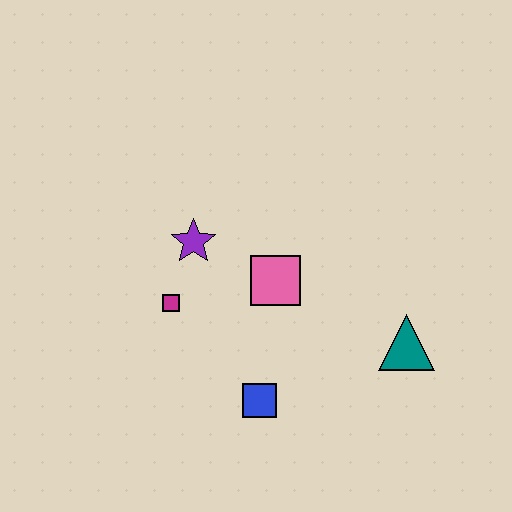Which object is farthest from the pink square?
The teal triangle is farthest from the pink square.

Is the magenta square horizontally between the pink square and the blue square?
No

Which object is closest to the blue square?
The pink square is closest to the blue square.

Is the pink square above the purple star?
No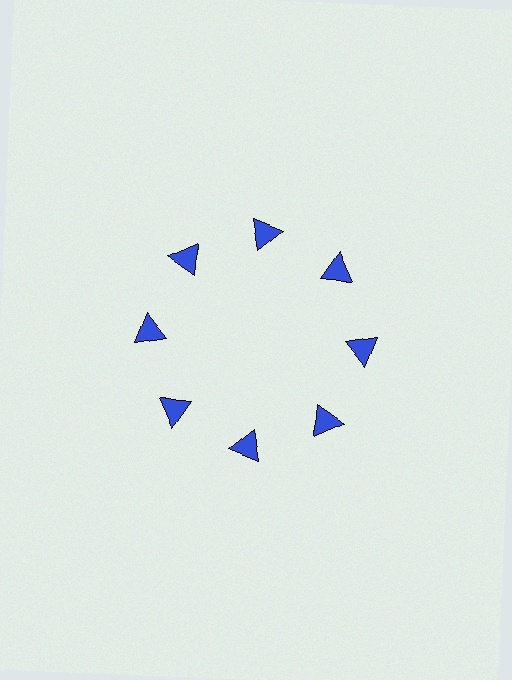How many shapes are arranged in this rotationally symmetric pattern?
There are 8 shapes, arranged in 8 groups of 1.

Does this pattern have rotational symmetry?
Yes, this pattern has 8-fold rotational symmetry. It looks the same after rotating 45 degrees around the center.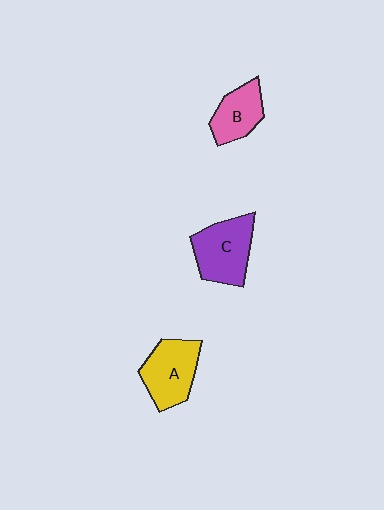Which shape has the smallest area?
Shape B (pink).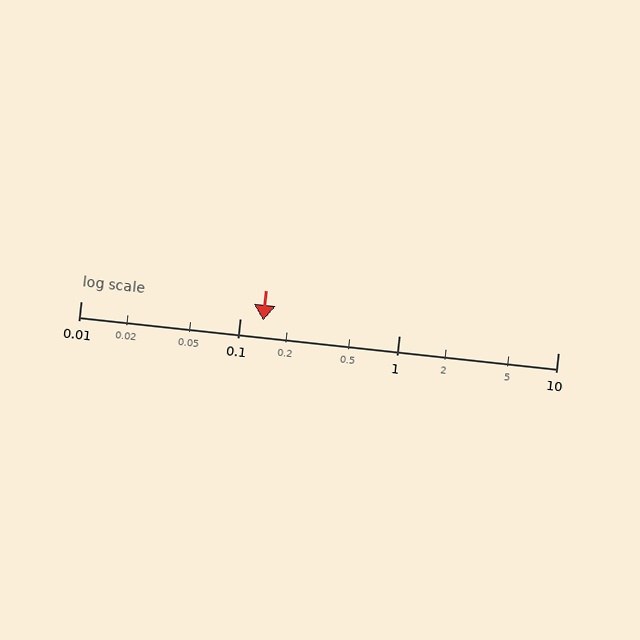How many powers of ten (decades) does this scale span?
The scale spans 3 decades, from 0.01 to 10.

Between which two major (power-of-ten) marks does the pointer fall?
The pointer is between 0.1 and 1.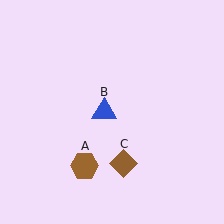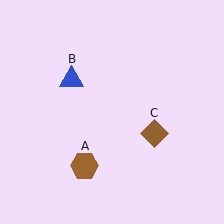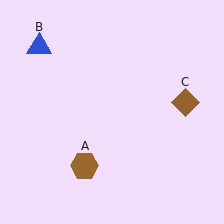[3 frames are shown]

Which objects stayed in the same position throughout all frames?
Brown hexagon (object A) remained stationary.